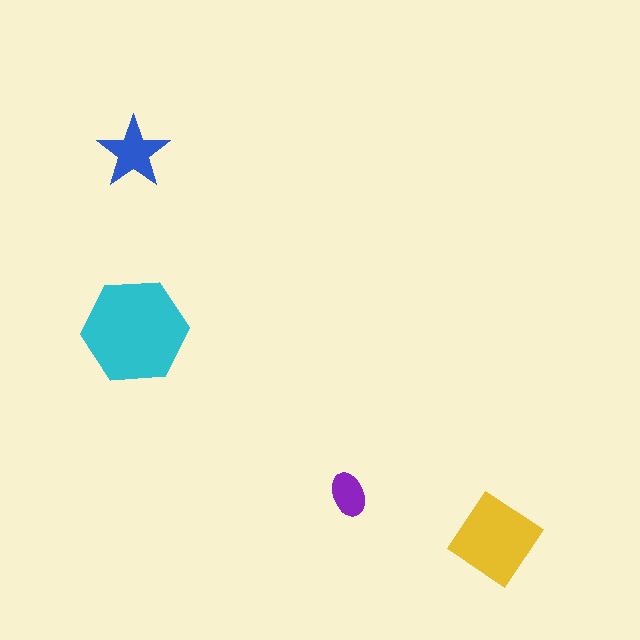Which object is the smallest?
The purple ellipse.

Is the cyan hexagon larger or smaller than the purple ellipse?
Larger.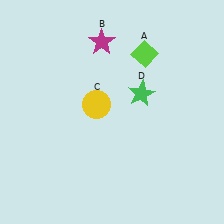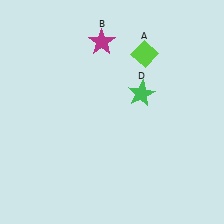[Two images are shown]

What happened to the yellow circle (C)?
The yellow circle (C) was removed in Image 2. It was in the top-left area of Image 1.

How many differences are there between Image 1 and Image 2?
There is 1 difference between the two images.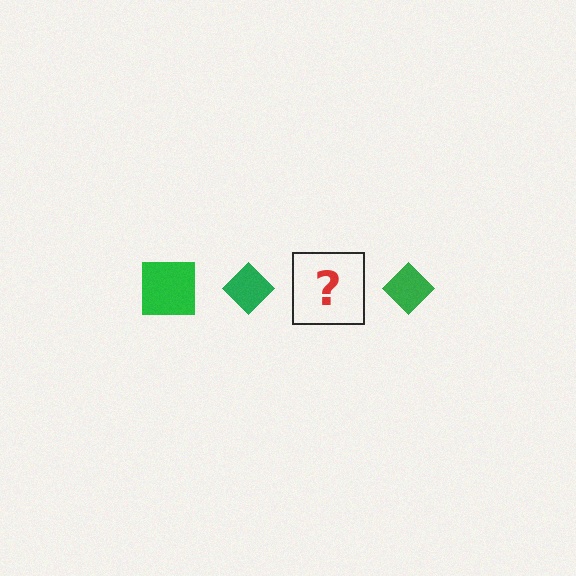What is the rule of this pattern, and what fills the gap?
The rule is that the pattern cycles through square, diamond shapes in green. The gap should be filled with a green square.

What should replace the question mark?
The question mark should be replaced with a green square.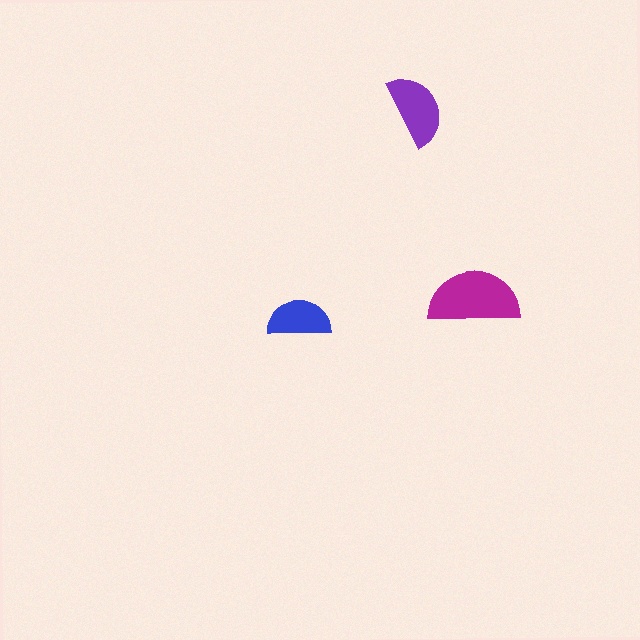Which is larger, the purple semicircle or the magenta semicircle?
The magenta one.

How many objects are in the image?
There are 3 objects in the image.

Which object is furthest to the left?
The blue semicircle is leftmost.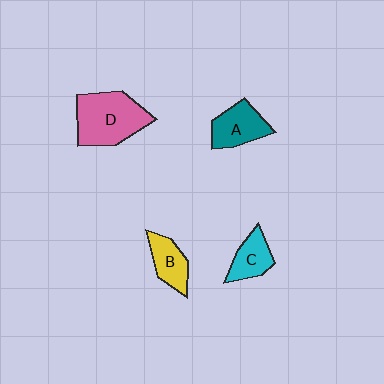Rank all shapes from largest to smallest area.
From largest to smallest: D (pink), A (teal), B (yellow), C (cyan).